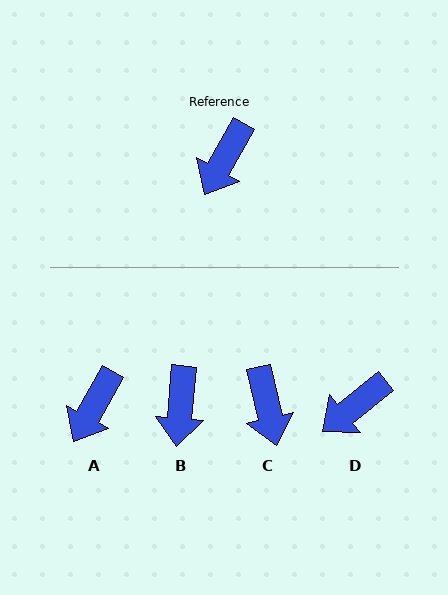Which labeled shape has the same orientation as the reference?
A.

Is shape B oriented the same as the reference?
No, it is off by about 24 degrees.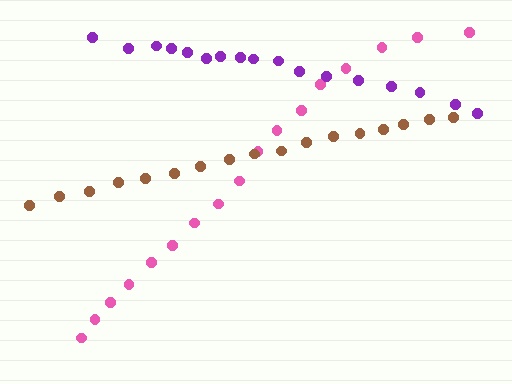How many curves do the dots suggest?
There are 3 distinct paths.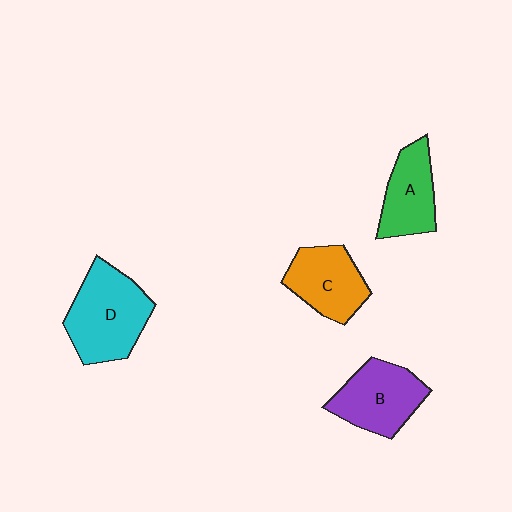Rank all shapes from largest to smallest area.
From largest to smallest: D (cyan), B (purple), C (orange), A (green).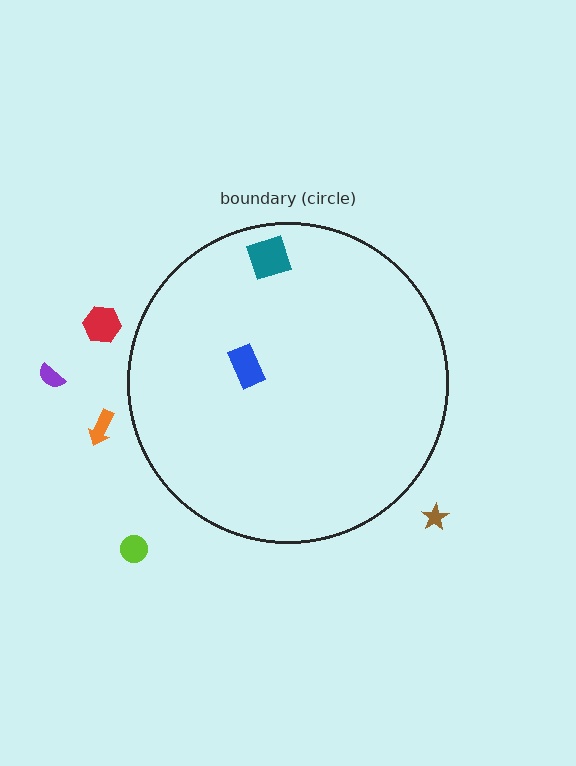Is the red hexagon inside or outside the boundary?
Outside.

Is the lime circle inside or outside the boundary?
Outside.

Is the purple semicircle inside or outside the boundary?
Outside.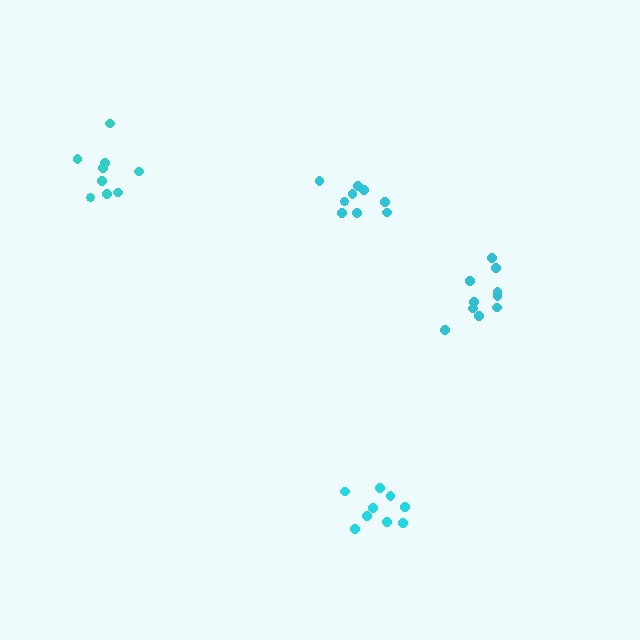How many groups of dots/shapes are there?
There are 4 groups.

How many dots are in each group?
Group 1: 10 dots, Group 2: 9 dots, Group 3: 9 dots, Group 4: 9 dots (37 total).